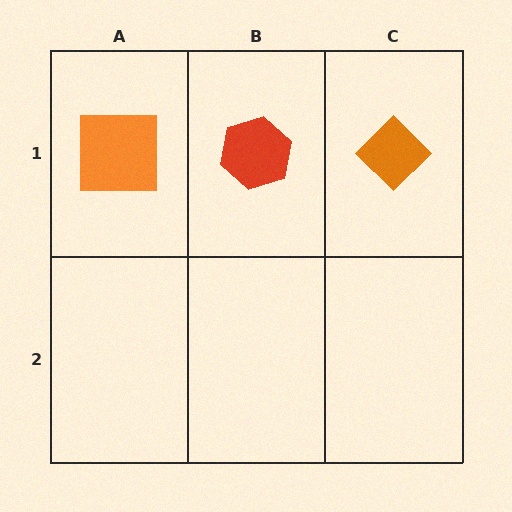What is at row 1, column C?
An orange diamond.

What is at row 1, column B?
A red hexagon.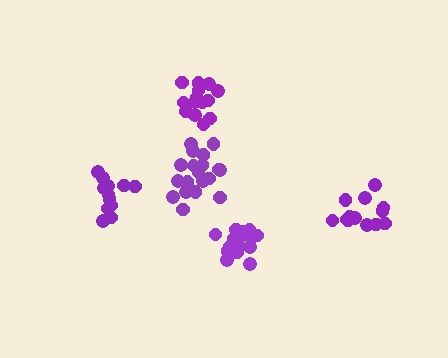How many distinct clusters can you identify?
There are 5 distinct clusters.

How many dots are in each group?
Group 1: 19 dots, Group 2: 13 dots, Group 3: 13 dots, Group 4: 14 dots, Group 5: 19 dots (78 total).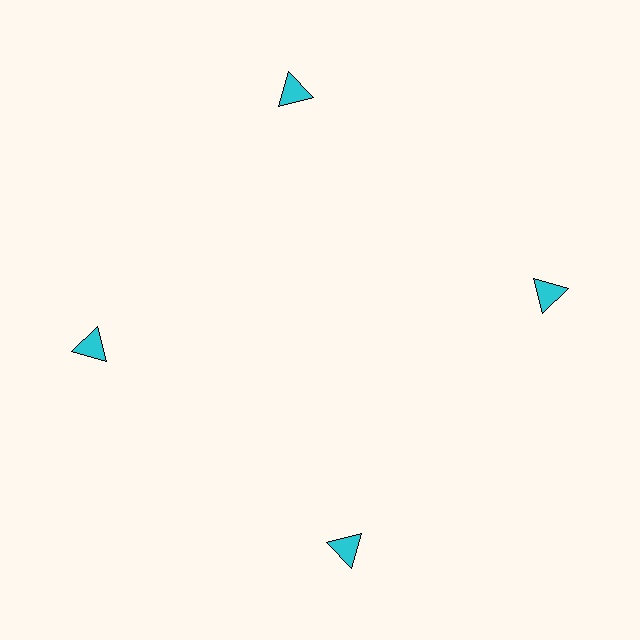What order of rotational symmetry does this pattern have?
This pattern has 4-fold rotational symmetry.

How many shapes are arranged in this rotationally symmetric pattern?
There are 4 shapes, arranged in 4 groups of 1.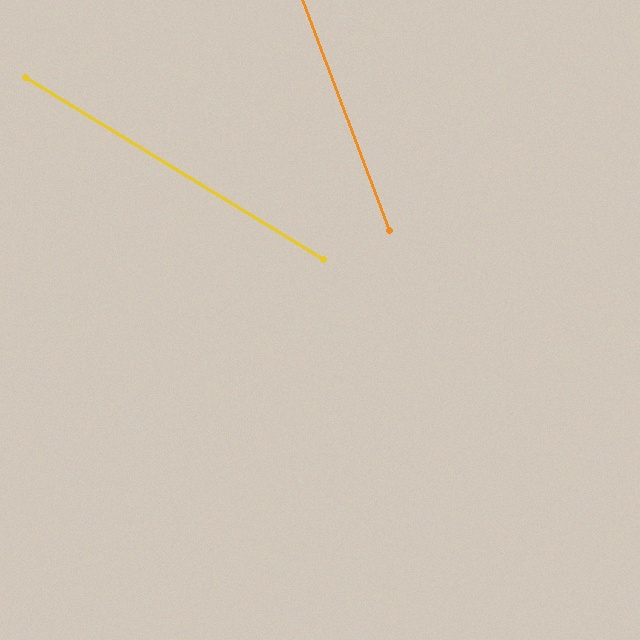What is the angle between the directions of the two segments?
Approximately 38 degrees.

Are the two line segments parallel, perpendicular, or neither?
Neither parallel nor perpendicular — they differ by about 38°.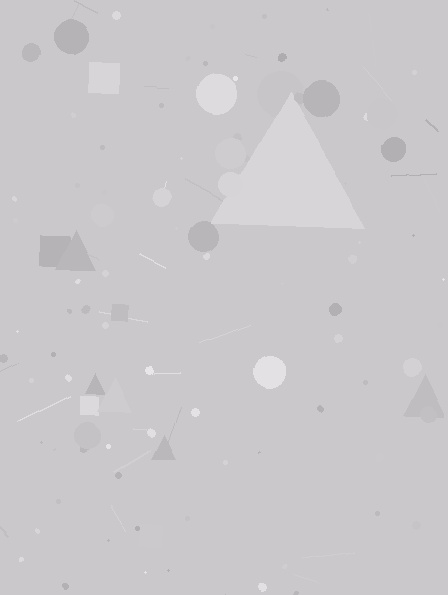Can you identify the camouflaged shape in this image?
The camouflaged shape is a triangle.